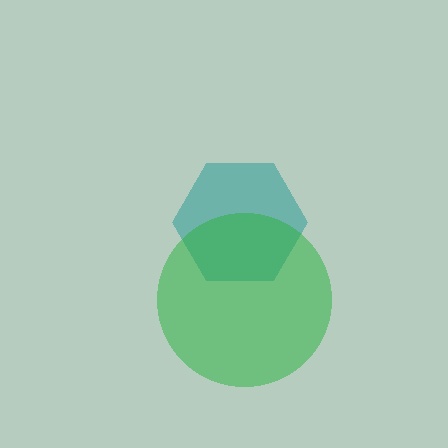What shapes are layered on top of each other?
The layered shapes are: a teal hexagon, a green circle.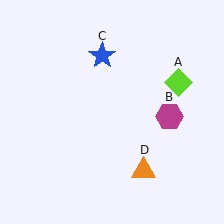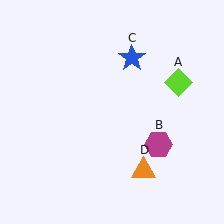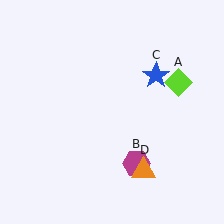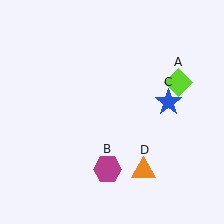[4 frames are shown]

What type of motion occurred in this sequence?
The magenta hexagon (object B), blue star (object C) rotated clockwise around the center of the scene.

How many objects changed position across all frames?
2 objects changed position: magenta hexagon (object B), blue star (object C).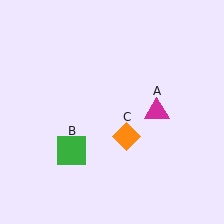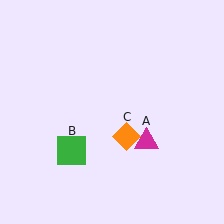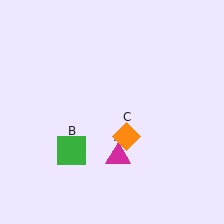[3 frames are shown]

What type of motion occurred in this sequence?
The magenta triangle (object A) rotated clockwise around the center of the scene.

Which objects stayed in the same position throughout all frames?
Green square (object B) and orange diamond (object C) remained stationary.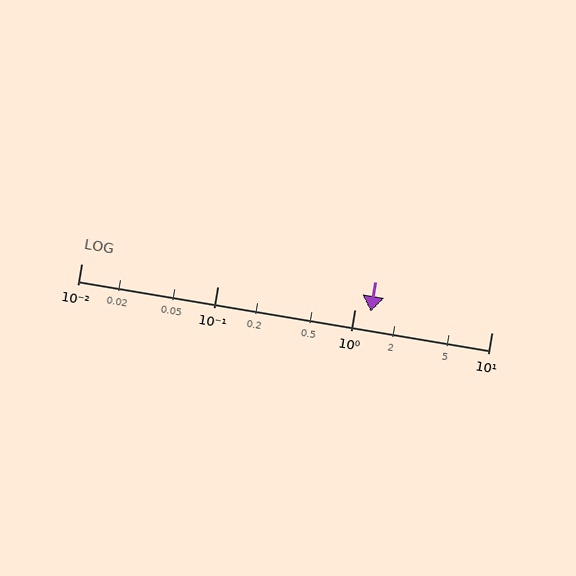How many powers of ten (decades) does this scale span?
The scale spans 3 decades, from 0.01 to 10.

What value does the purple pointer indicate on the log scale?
The pointer indicates approximately 1.3.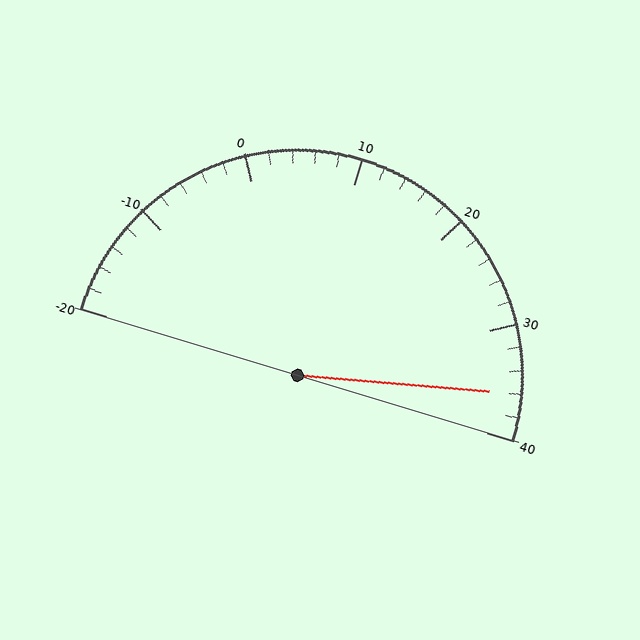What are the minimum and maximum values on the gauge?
The gauge ranges from -20 to 40.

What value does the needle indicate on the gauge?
The needle indicates approximately 36.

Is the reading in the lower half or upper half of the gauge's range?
The reading is in the upper half of the range (-20 to 40).